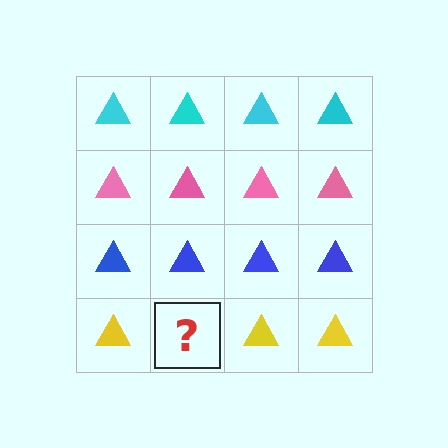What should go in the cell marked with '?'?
The missing cell should contain a yellow triangle.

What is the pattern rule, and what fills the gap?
The rule is that each row has a consistent color. The gap should be filled with a yellow triangle.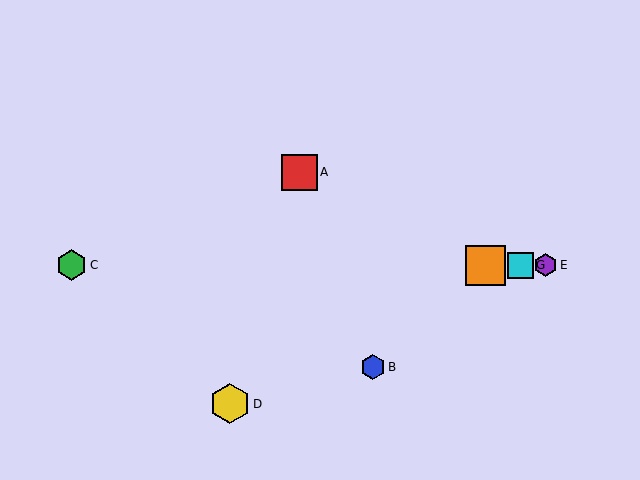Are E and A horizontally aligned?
No, E is at y≈265 and A is at y≈172.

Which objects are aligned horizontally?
Objects C, E, F, G are aligned horizontally.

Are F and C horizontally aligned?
Yes, both are at y≈265.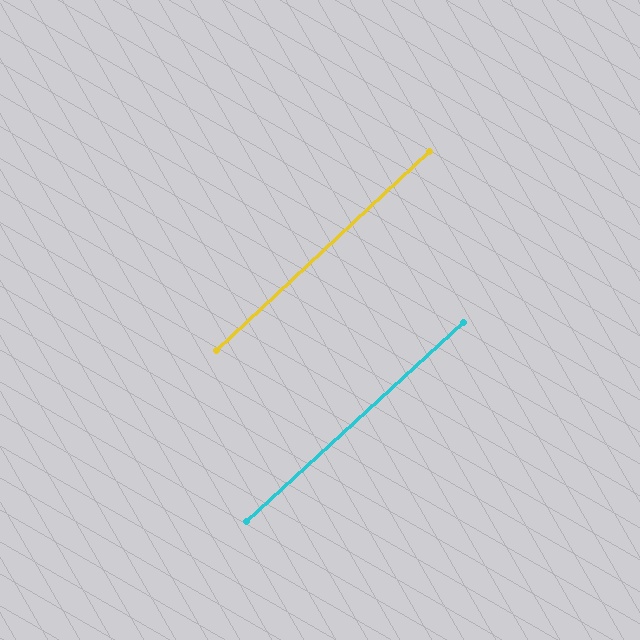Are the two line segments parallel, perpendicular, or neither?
Parallel — their directions differ by only 0.5°.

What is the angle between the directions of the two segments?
Approximately 1 degree.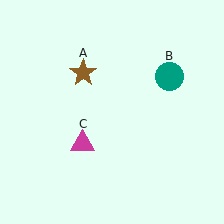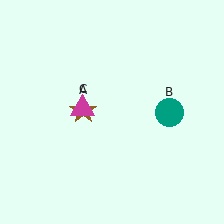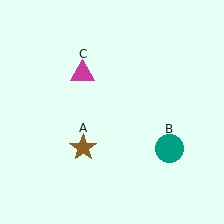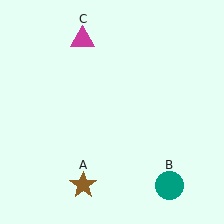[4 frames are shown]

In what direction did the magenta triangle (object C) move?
The magenta triangle (object C) moved up.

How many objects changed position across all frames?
3 objects changed position: brown star (object A), teal circle (object B), magenta triangle (object C).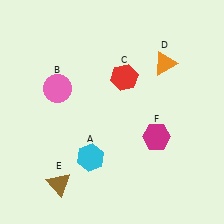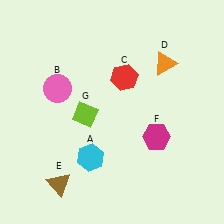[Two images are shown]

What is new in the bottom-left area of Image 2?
A lime diamond (G) was added in the bottom-left area of Image 2.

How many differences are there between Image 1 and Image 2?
There is 1 difference between the two images.